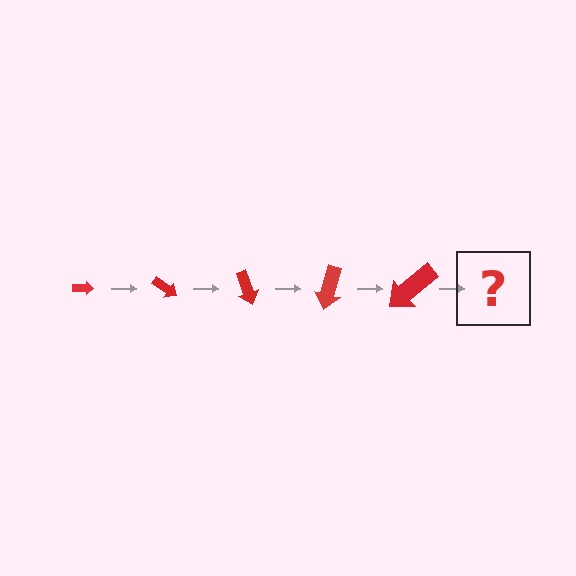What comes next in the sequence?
The next element should be an arrow, larger than the previous one and rotated 175 degrees from the start.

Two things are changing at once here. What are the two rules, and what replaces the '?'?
The two rules are that the arrow grows larger each step and it rotates 35 degrees each step. The '?' should be an arrow, larger than the previous one and rotated 175 degrees from the start.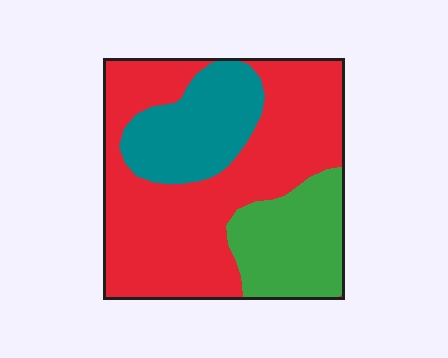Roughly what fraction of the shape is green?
Green covers about 20% of the shape.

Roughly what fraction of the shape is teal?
Teal takes up about one fifth (1/5) of the shape.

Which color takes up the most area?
Red, at roughly 60%.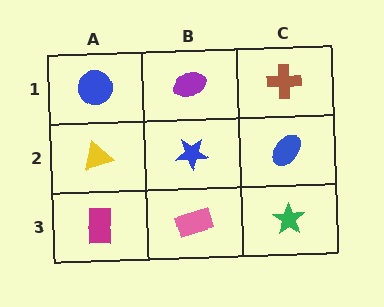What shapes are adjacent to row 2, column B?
A purple ellipse (row 1, column B), a pink rectangle (row 3, column B), a yellow triangle (row 2, column A), a blue ellipse (row 2, column C).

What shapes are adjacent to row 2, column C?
A brown cross (row 1, column C), a green star (row 3, column C), a blue star (row 2, column B).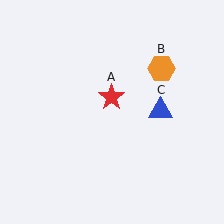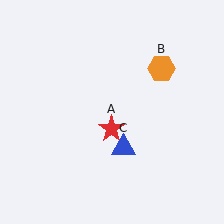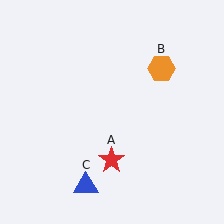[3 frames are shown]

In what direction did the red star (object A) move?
The red star (object A) moved down.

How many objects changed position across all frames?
2 objects changed position: red star (object A), blue triangle (object C).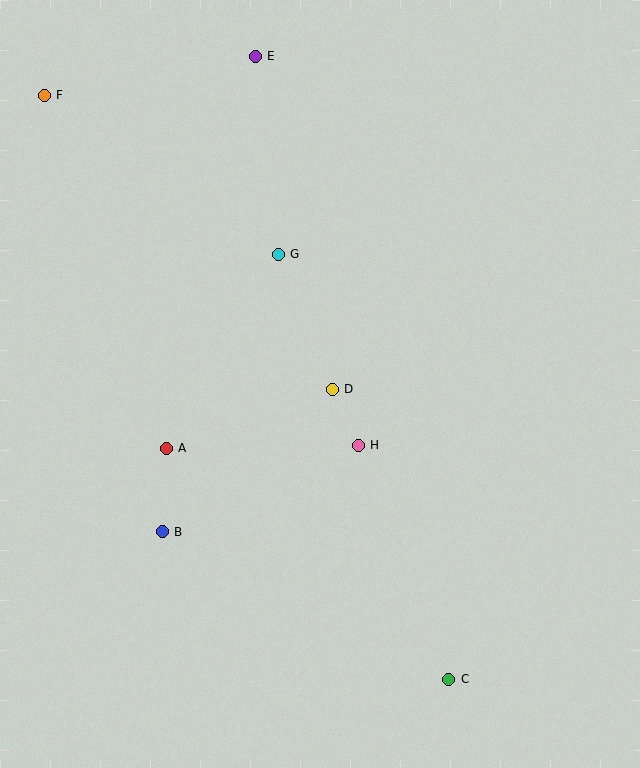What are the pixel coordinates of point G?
Point G is at (278, 254).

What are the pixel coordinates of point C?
Point C is at (449, 679).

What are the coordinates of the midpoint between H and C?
The midpoint between H and C is at (403, 562).